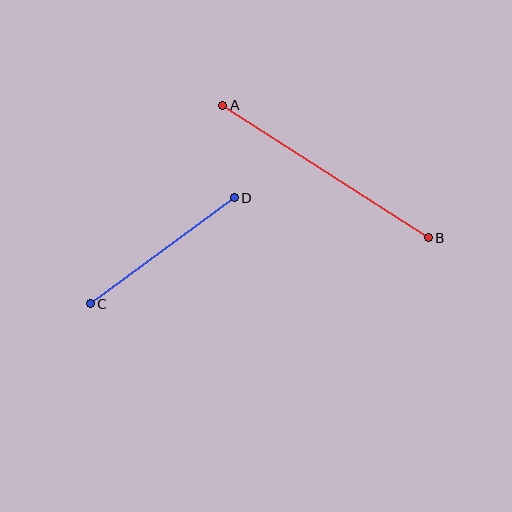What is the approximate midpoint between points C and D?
The midpoint is at approximately (162, 251) pixels.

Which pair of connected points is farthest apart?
Points A and B are farthest apart.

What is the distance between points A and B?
The distance is approximately 244 pixels.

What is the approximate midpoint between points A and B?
The midpoint is at approximately (325, 172) pixels.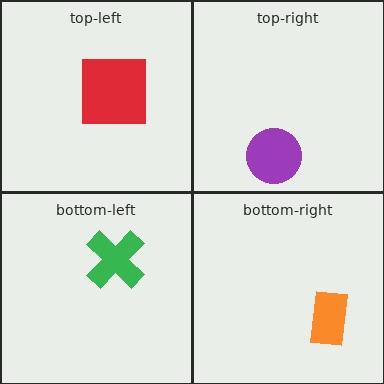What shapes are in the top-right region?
The purple circle.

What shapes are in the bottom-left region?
The green cross.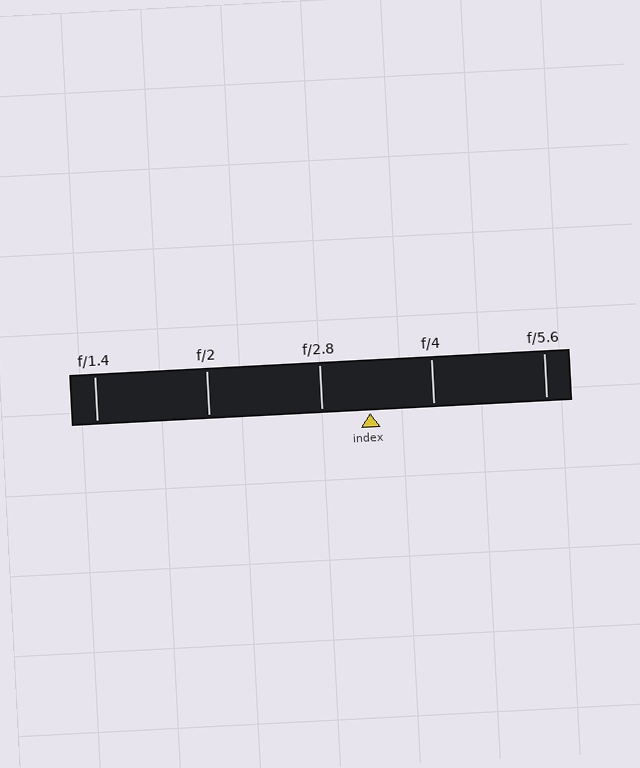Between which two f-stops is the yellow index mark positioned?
The index mark is between f/2.8 and f/4.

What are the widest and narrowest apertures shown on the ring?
The widest aperture shown is f/1.4 and the narrowest is f/5.6.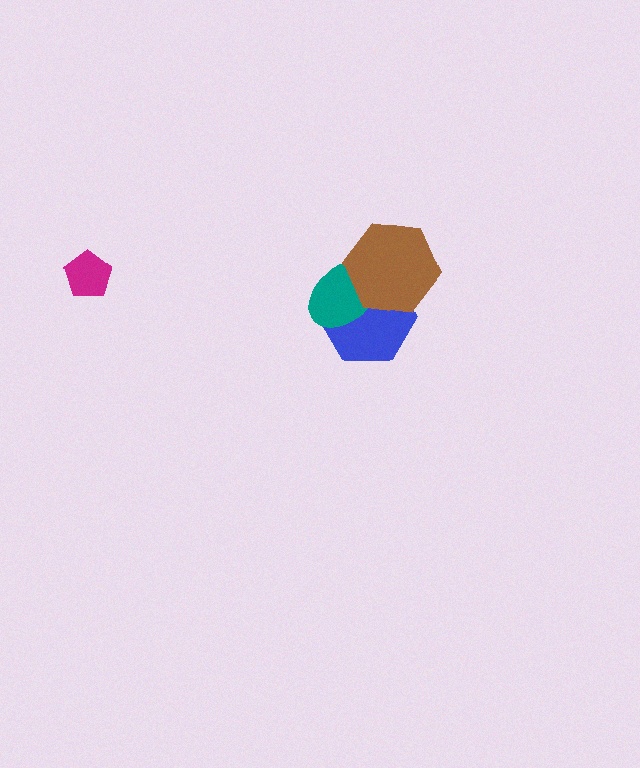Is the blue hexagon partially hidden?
Yes, it is partially covered by another shape.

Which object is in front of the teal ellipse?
The brown hexagon is in front of the teal ellipse.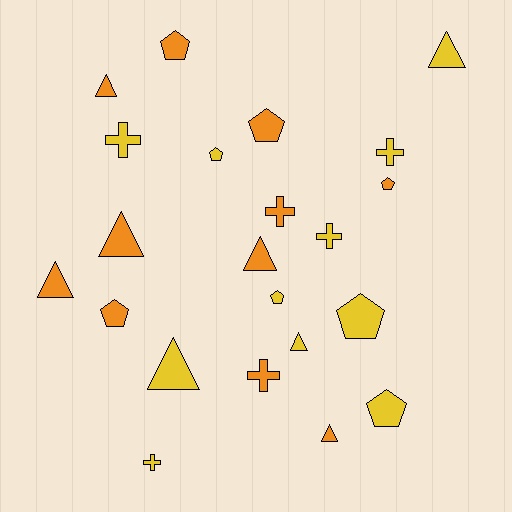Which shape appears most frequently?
Triangle, with 8 objects.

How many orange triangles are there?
There are 5 orange triangles.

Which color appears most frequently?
Orange, with 11 objects.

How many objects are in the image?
There are 22 objects.